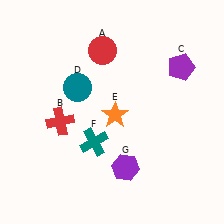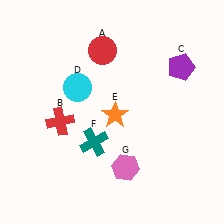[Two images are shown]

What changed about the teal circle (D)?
In Image 1, D is teal. In Image 2, it changed to cyan.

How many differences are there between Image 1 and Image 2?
There are 2 differences between the two images.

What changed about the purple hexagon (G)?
In Image 1, G is purple. In Image 2, it changed to pink.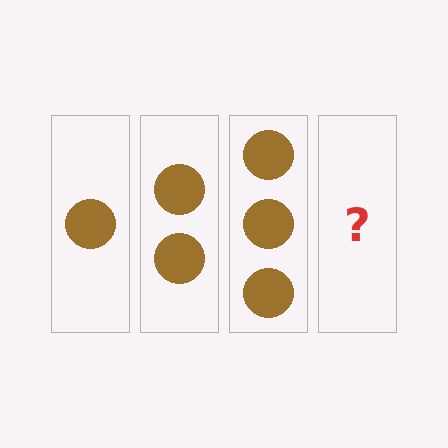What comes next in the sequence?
The next element should be 4 circles.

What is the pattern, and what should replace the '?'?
The pattern is that each step adds one more circle. The '?' should be 4 circles.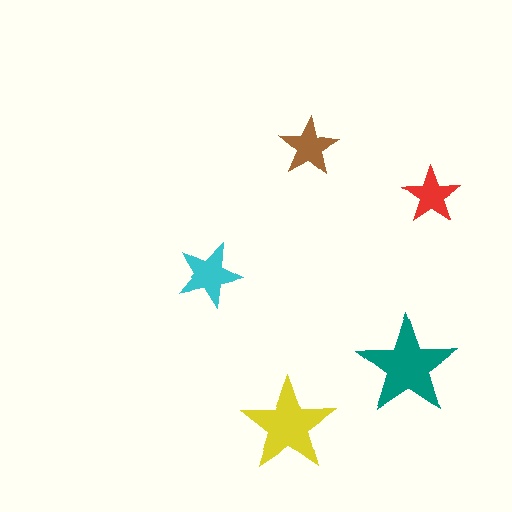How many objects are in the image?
There are 5 objects in the image.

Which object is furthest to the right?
The red star is rightmost.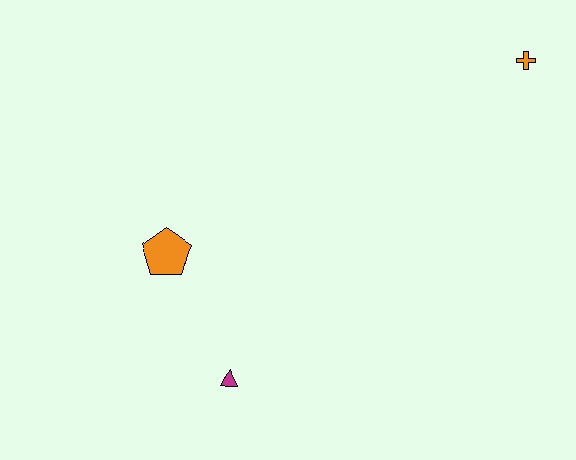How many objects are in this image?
There are 3 objects.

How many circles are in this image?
There are no circles.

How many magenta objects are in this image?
There is 1 magenta object.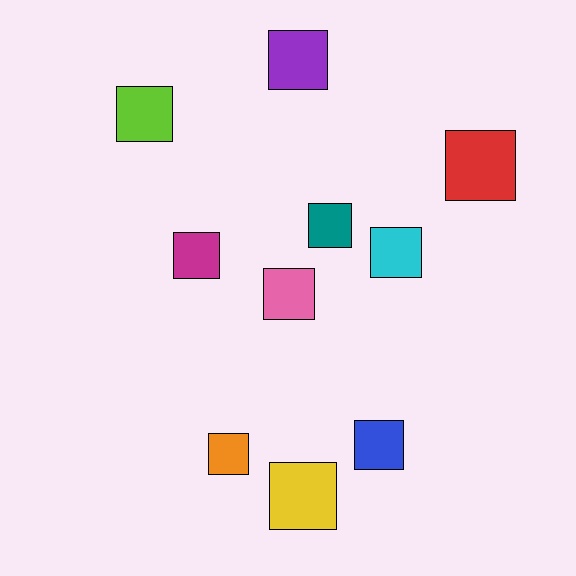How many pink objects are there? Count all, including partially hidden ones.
There is 1 pink object.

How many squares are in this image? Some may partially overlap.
There are 10 squares.